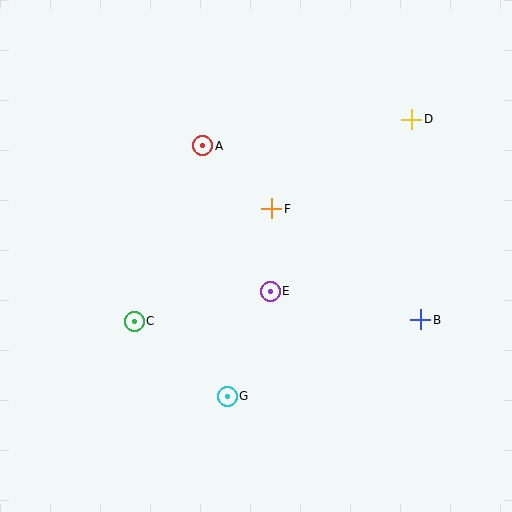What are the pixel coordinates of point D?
Point D is at (412, 119).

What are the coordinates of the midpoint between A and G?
The midpoint between A and G is at (215, 271).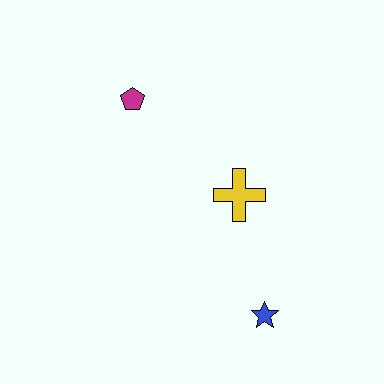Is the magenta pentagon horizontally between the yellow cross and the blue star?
No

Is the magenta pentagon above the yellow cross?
Yes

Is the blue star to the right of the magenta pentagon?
Yes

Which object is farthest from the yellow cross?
The magenta pentagon is farthest from the yellow cross.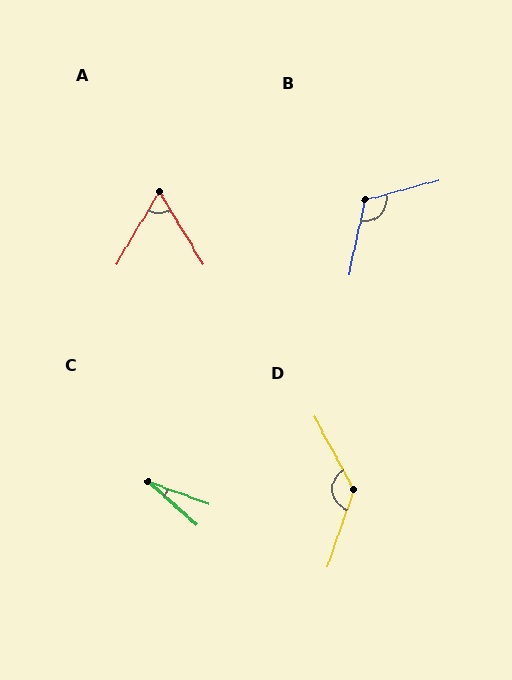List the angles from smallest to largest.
C (21°), A (62°), B (117°), D (133°).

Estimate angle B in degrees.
Approximately 117 degrees.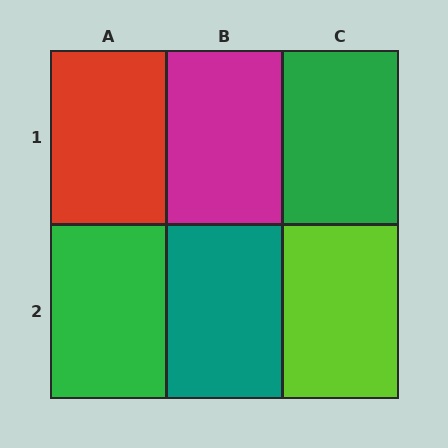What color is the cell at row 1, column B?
Magenta.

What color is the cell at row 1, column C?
Green.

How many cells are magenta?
1 cell is magenta.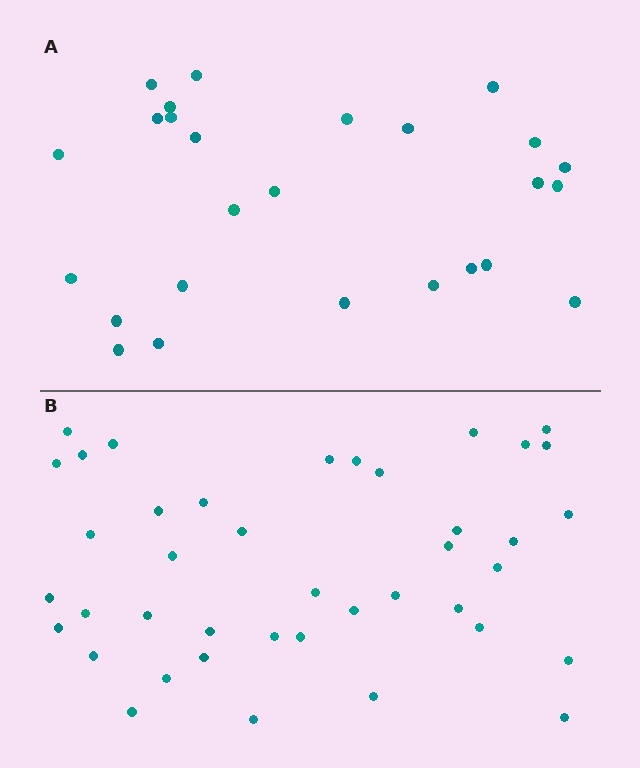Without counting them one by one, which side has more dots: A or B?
Region B (the bottom region) has more dots.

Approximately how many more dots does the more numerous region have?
Region B has approximately 15 more dots than region A.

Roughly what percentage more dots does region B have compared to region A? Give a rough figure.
About 60% more.